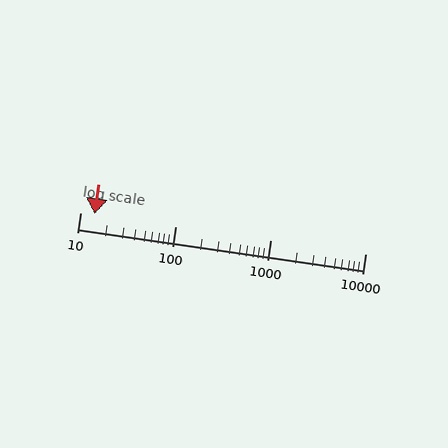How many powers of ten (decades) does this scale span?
The scale spans 3 decades, from 10 to 10000.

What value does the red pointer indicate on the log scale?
The pointer indicates approximately 14.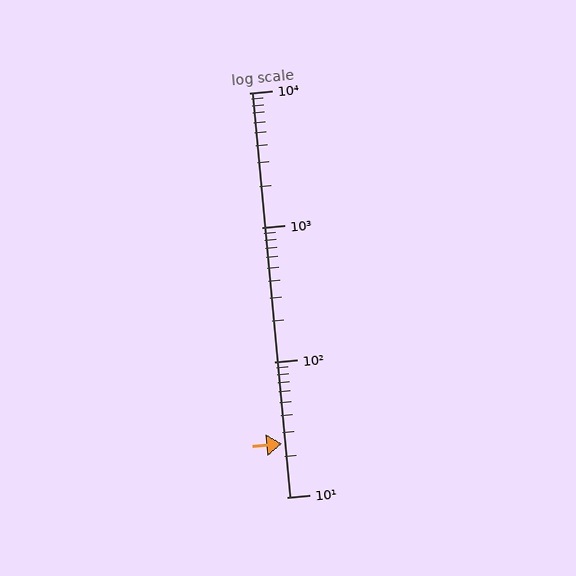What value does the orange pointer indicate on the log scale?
The pointer indicates approximately 25.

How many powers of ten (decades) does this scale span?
The scale spans 3 decades, from 10 to 10000.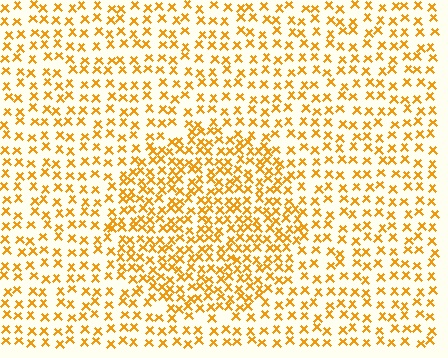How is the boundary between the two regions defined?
The boundary is defined by a change in element density (approximately 1.8x ratio). All elements are the same color, size, and shape.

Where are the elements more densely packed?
The elements are more densely packed inside the circle boundary.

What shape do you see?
I see a circle.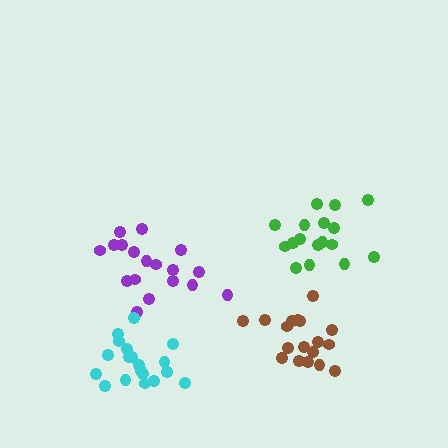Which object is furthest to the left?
The cyan cluster is leftmost.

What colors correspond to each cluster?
The clusters are colored: purple, brown, cyan, green.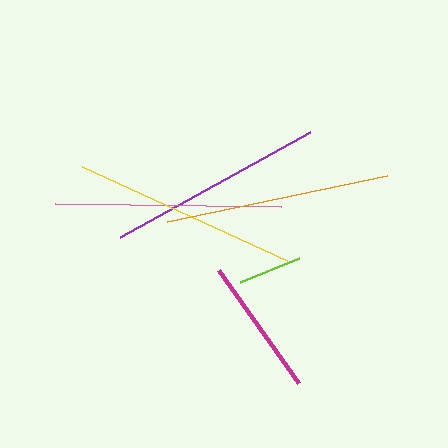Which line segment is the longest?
The yellow line is the longest at approximately 226 pixels.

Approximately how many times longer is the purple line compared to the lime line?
The purple line is approximately 3.4 times the length of the lime line.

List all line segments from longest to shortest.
From longest to shortest: yellow, pink, orange, purple, magenta, lime.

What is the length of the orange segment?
The orange segment is approximately 224 pixels long.